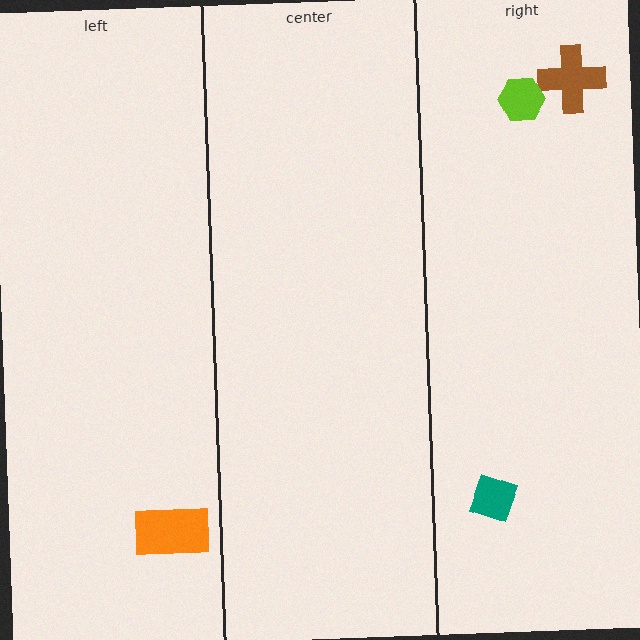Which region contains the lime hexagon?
The right region.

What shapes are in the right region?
The brown cross, the teal diamond, the lime hexagon.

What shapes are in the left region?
The orange rectangle.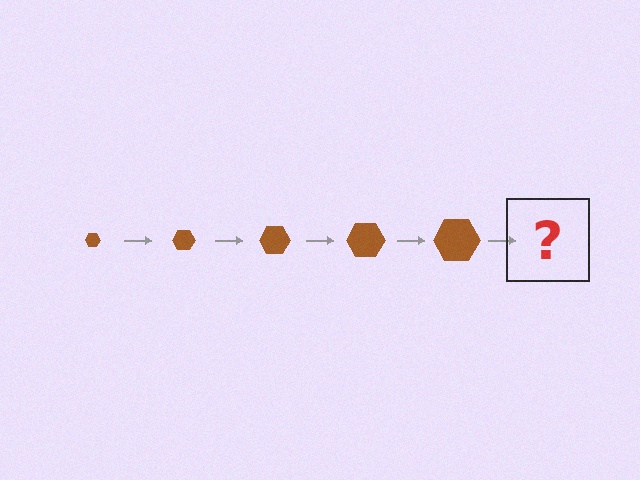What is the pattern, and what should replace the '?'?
The pattern is that the hexagon gets progressively larger each step. The '?' should be a brown hexagon, larger than the previous one.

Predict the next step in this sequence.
The next step is a brown hexagon, larger than the previous one.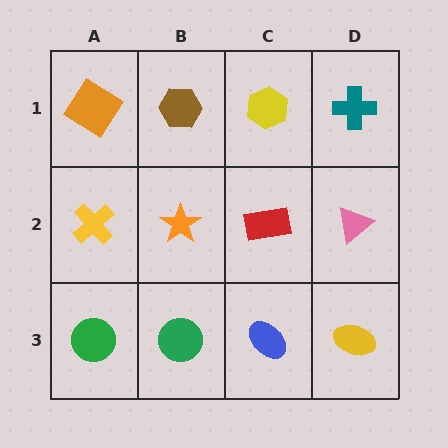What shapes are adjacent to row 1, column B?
An orange star (row 2, column B), an orange diamond (row 1, column A), a yellow hexagon (row 1, column C).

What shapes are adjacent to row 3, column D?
A pink triangle (row 2, column D), a blue ellipse (row 3, column C).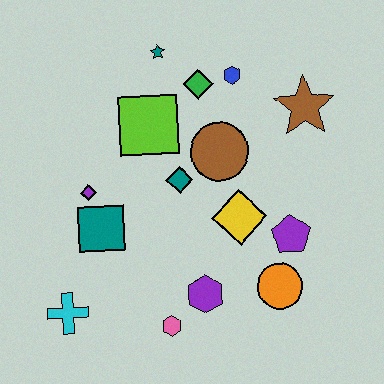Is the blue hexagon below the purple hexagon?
No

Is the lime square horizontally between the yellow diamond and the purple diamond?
Yes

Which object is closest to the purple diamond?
The teal square is closest to the purple diamond.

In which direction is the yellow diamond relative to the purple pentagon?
The yellow diamond is to the left of the purple pentagon.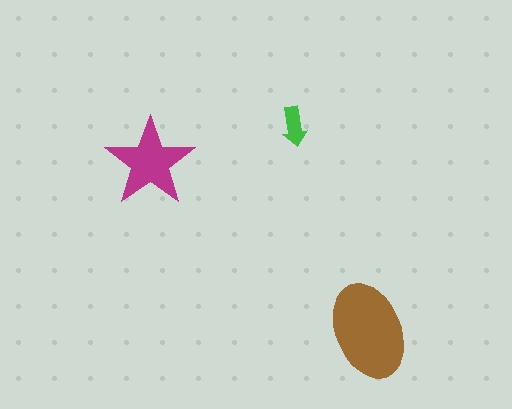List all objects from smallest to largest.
The green arrow, the magenta star, the brown ellipse.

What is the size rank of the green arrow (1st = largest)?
3rd.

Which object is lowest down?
The brown ellipse is bottommost.